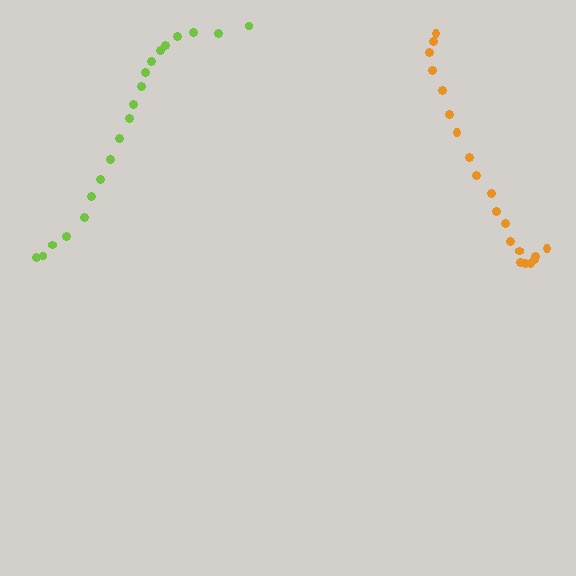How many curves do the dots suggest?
There are 2 distinct paths.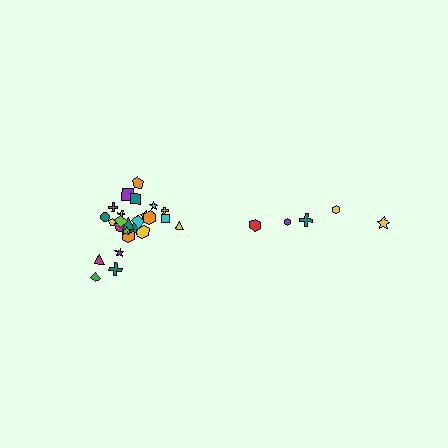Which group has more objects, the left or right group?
The left group.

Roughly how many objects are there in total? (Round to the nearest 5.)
Roughly 30 objects in total.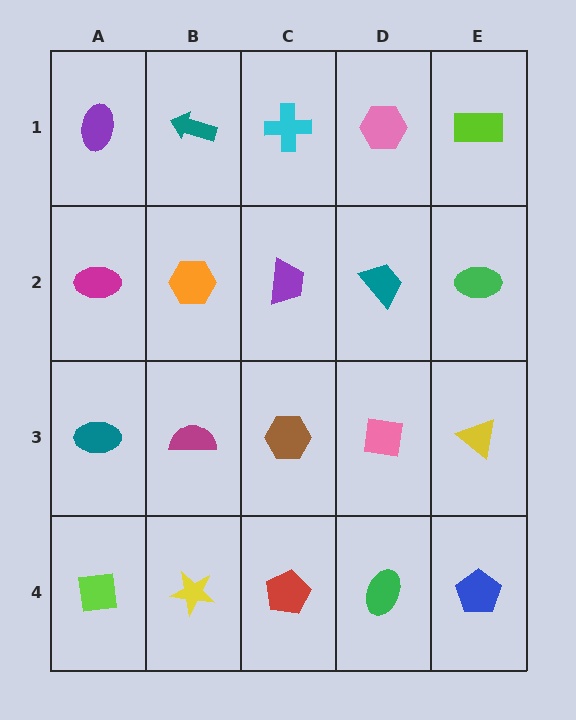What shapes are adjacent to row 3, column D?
A teal trapezoid (row 2, column D), a green ellipse (row 4, column D), a brown hexagon (row 3, column C), a yellow triangle (row 3, column E).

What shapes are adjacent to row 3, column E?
A green ellipse (row 2, column E), a blue pentagon (row 4, column E), a pink square (row 3, column D).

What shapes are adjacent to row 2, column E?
A lime rectangle (row 1, column E), a yellow triangle (row 3, column E), a teal trapezoid (row 2, column D).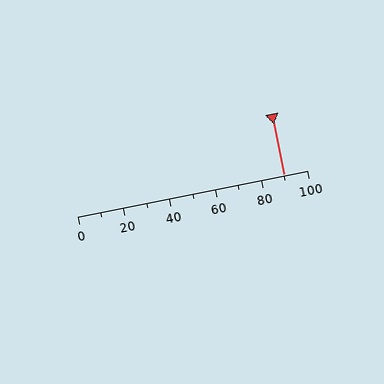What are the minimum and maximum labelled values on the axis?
The axis runs from 0 to 100.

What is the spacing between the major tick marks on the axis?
The major ticks are spaced 20 apart.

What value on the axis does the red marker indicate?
The marker indicates approximately 90.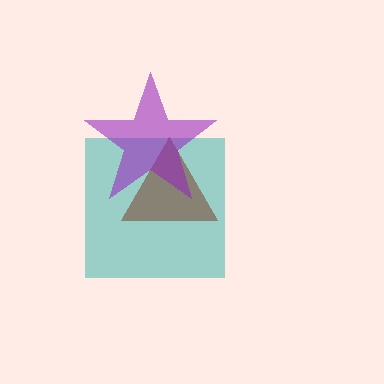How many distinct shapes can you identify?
There are 3 distinct shapes: a red triangle, a teal square, a purple star.